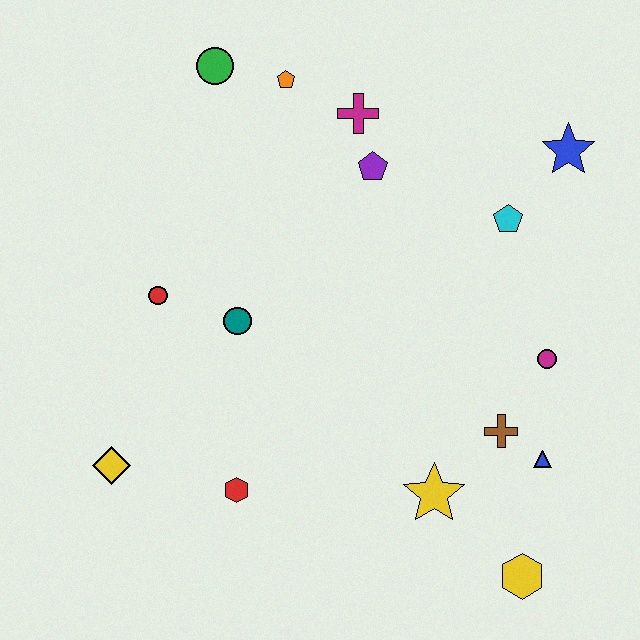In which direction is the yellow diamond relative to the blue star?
The yellow diamond is to the left of the blue star.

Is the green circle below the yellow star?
No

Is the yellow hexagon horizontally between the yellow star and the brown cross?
No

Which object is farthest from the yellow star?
The green circle is farthest from the yellow star.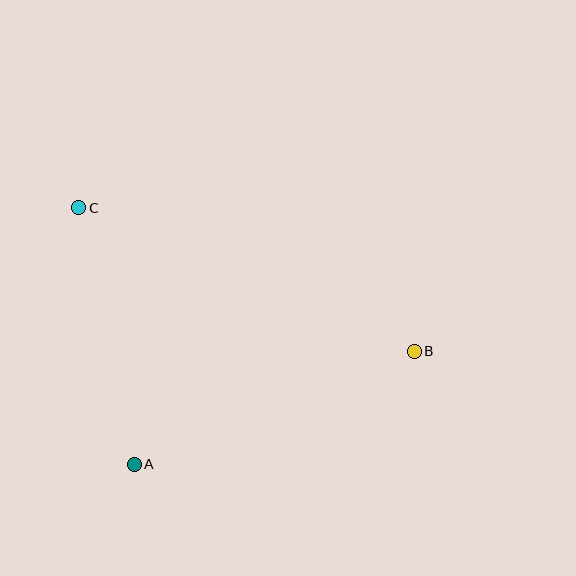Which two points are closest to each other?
Points A and C are closest to each other.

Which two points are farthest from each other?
Points B and C are farthest from each other.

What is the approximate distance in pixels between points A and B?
The distance between A and B is approximately 302 pixels.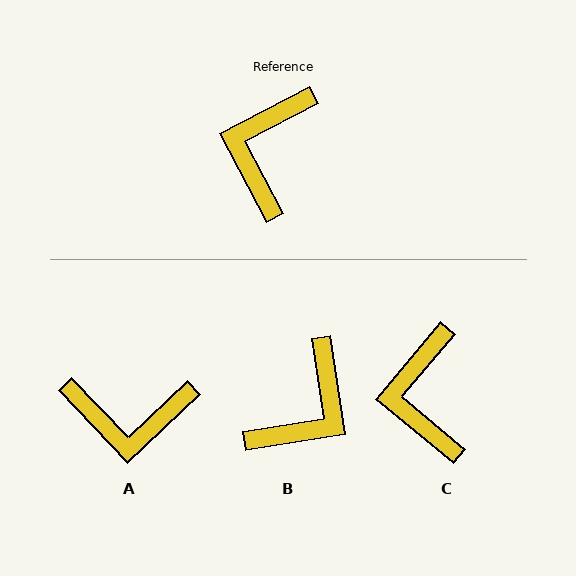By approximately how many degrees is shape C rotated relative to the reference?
Approximately 22 degrees counter-clockwise.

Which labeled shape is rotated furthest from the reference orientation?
B, about 161 degrees away.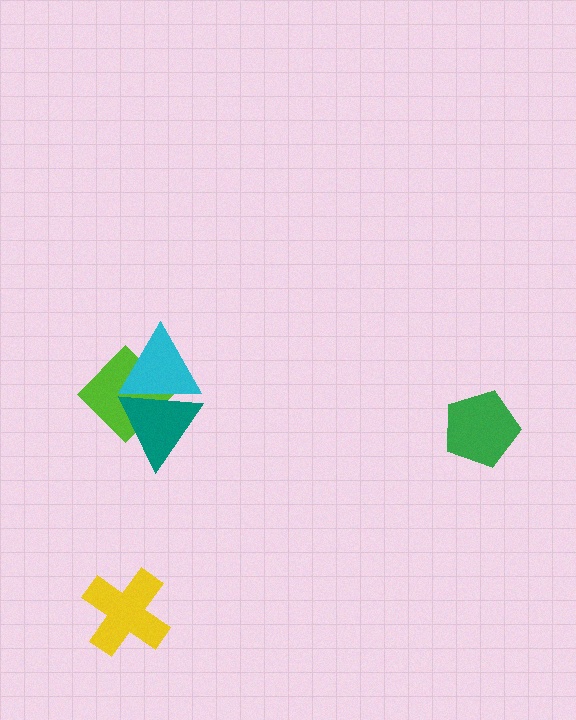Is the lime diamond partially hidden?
Yes, it is partially covered by another shape.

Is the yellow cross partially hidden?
No, no other shape covers it.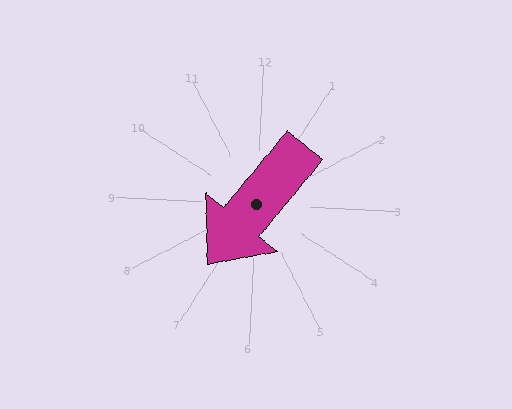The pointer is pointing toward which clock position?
Roughly 7 o'clock.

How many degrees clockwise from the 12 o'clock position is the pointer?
Approximately 216 degrees.